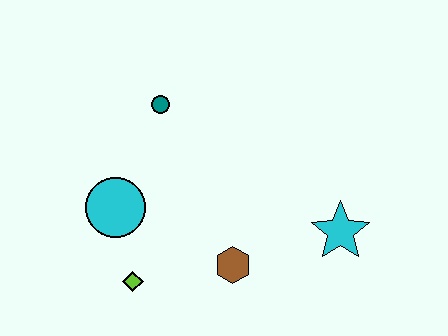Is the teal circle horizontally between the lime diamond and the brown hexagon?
Yes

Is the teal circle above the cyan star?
Yes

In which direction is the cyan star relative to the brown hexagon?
The cyan star is to the right of the brown hexagon.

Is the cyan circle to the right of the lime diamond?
No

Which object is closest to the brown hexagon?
The lime diamond is closest to the brown hexagon.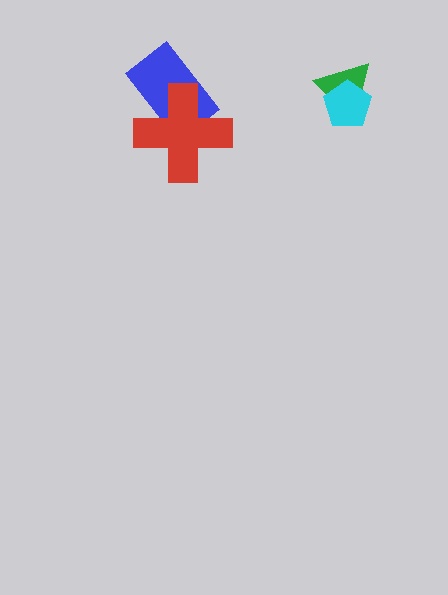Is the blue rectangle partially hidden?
Yes, it is partially covered by another shape.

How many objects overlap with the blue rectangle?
1 object overlaps with the blue rectangle.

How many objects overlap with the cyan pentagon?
1 object overlaps with the cyan pentagon.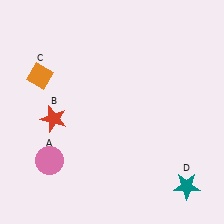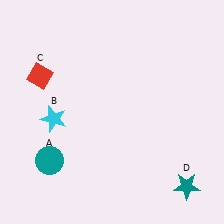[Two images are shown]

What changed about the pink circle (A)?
In Image 1, A is pink. In Image 2, it changed to teal.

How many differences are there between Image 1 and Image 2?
There are 3 differences between the two images.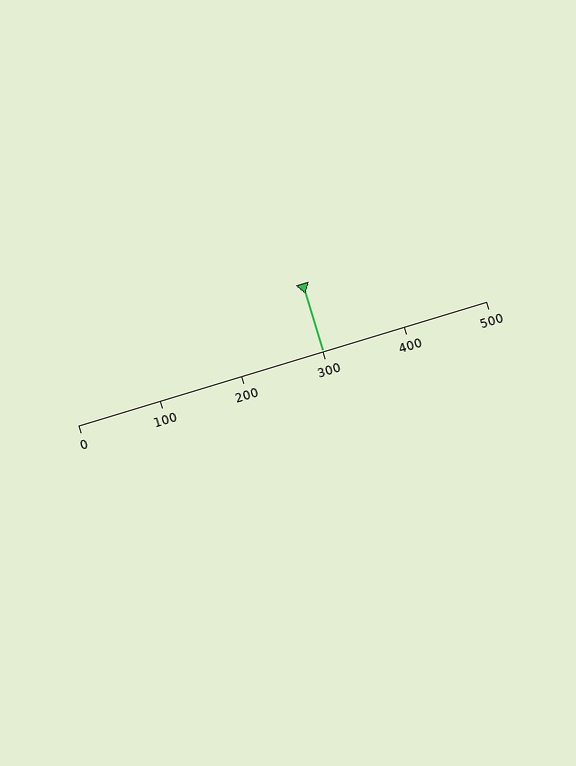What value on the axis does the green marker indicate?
The marker indicates approximately 300.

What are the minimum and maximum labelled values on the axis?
The axis runs from 0 to 500.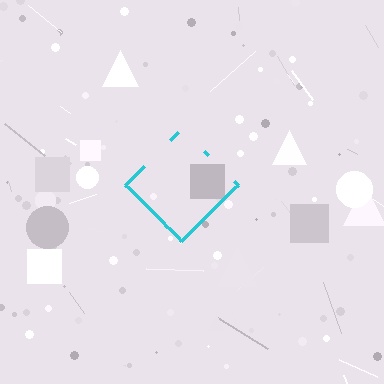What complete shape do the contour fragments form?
The contour fragments form a diamond.